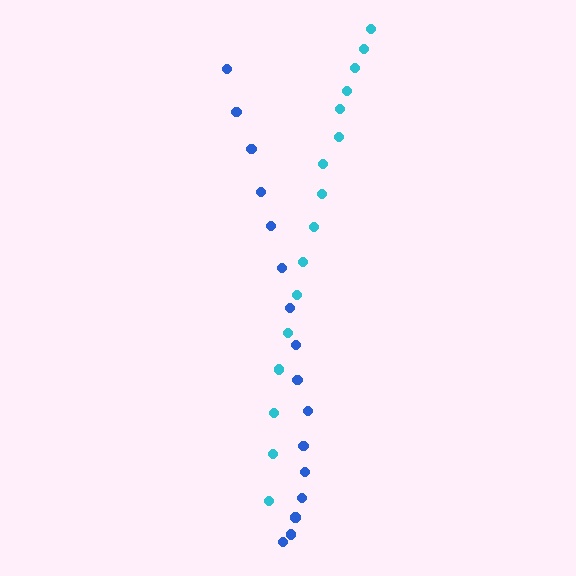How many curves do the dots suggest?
There are 2 distinct paths.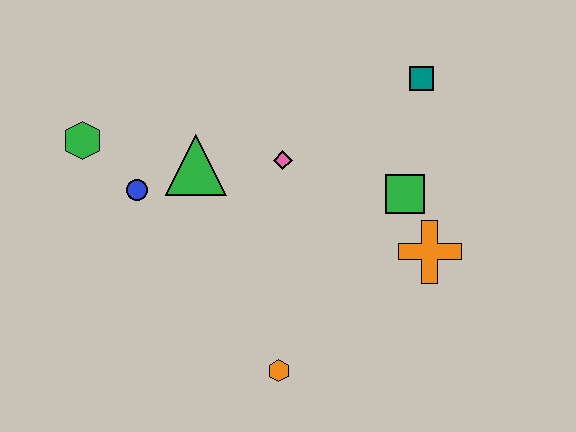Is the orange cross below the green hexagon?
Yes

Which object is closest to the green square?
The orange cross is closest to the green square.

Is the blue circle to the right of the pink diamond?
No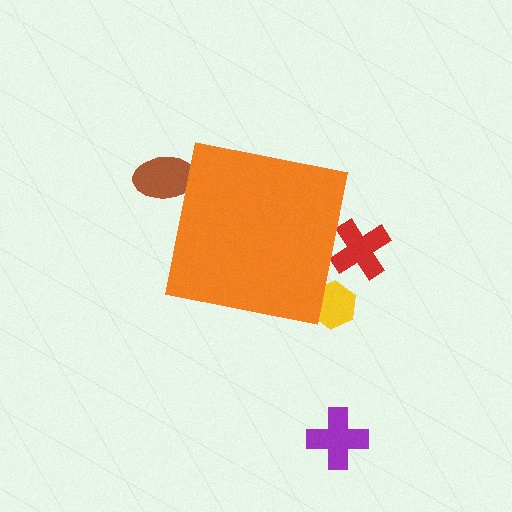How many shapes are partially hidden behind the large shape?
3 shapes are partially hidden.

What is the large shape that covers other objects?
An orange square.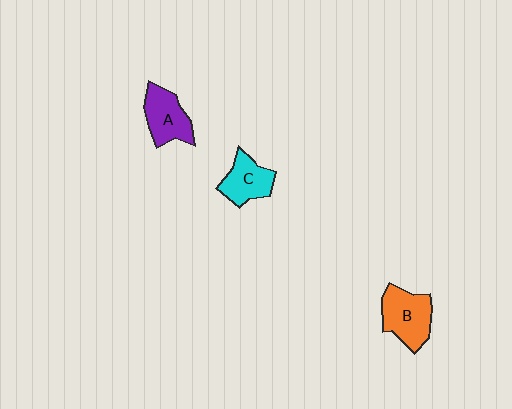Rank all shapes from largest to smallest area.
From largest to smallest: B (orange), A (purple), C (cyan).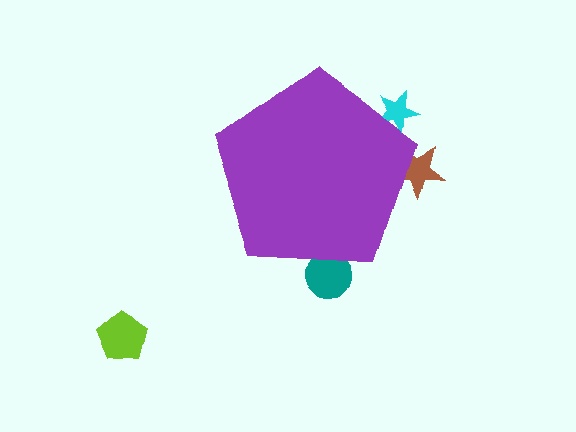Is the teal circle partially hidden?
Yes, the teal circle is partially hidden behind the purple pentagon.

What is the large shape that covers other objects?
A purple pentagon.